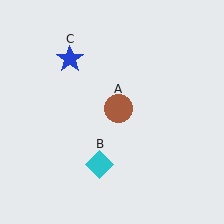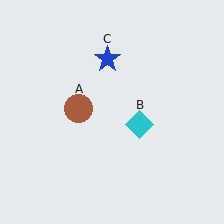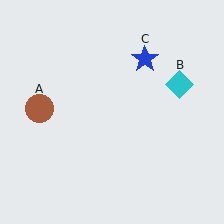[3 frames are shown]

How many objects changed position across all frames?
3 objects changed position: brown circle (object A), cyan diamond (object B), blue star (object C).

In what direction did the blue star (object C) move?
The blue star (object C) moved right.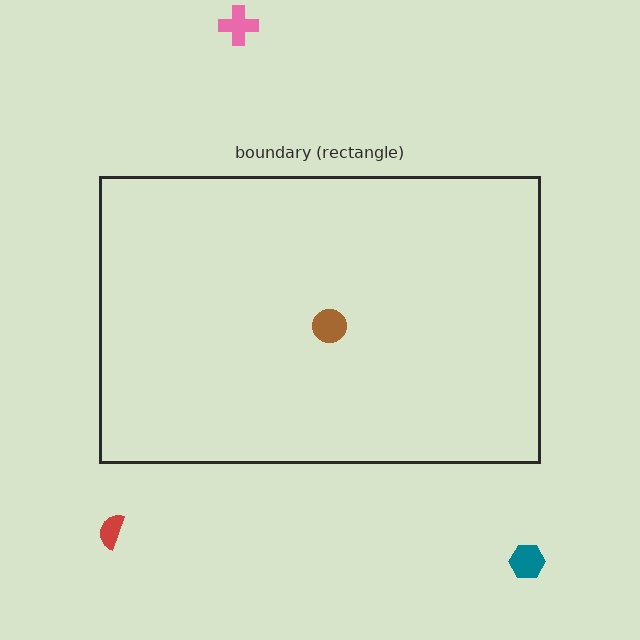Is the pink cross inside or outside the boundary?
Outside.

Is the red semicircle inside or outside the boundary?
Outside.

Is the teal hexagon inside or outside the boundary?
Outside.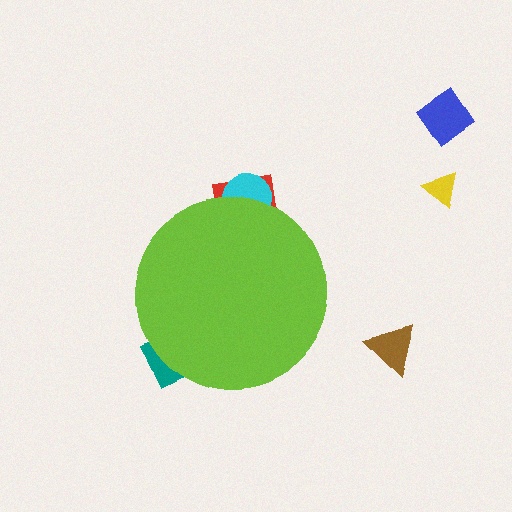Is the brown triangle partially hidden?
No, the brown triangle is fully visible.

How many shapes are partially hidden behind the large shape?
3 shapes are partially hidden.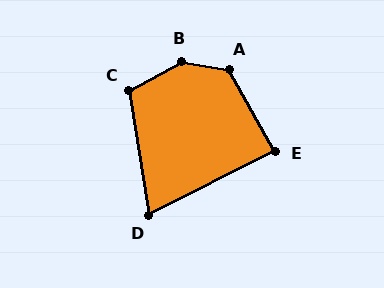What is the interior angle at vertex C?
Approximately 109 degrees (obtuse).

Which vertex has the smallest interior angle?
D, at approximately 72 degrees.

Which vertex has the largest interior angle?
B, at approximately 142 degrees.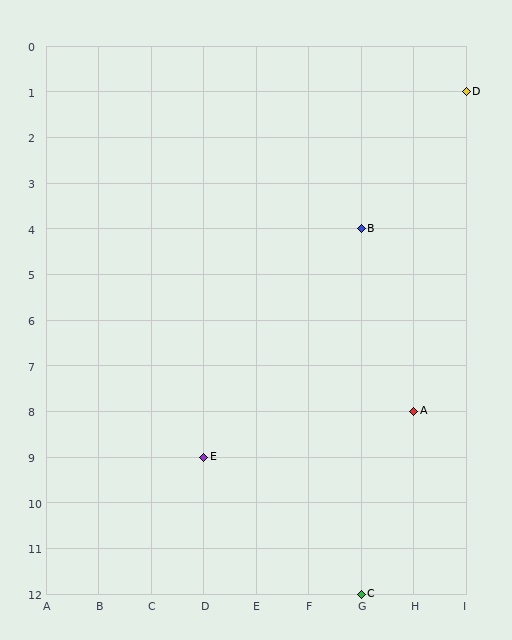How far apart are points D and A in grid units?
Points D and A are 1 column and 7 rows apart (about 7.1 grid units diagonally).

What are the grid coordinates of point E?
Point E is at grid coordinates (D, 9).